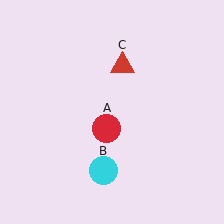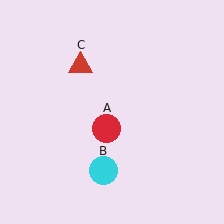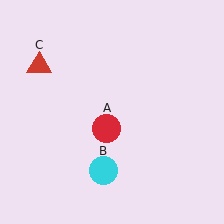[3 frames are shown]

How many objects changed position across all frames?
1 object changed position: red triangle (object C).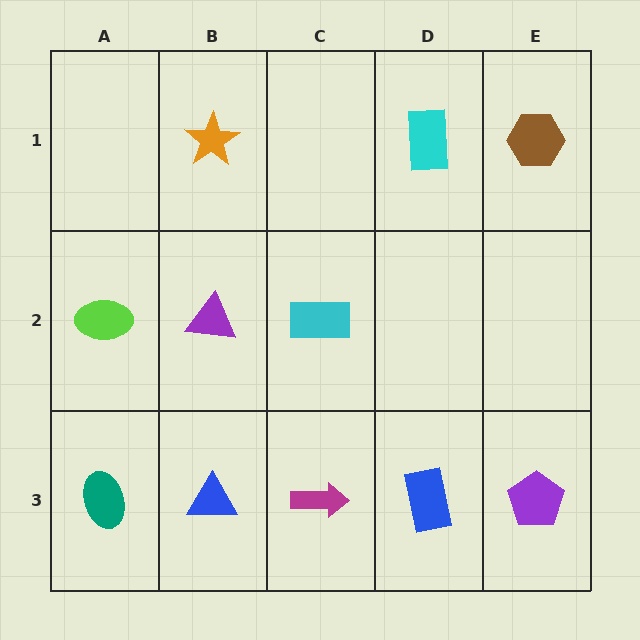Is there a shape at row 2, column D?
No, that cell is empty.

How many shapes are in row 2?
3 shapes.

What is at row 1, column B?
An orange star.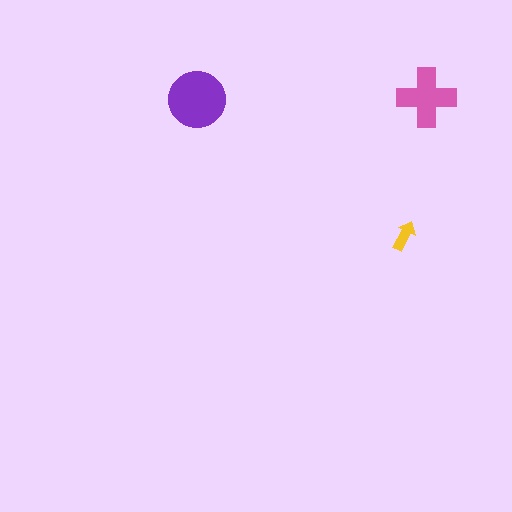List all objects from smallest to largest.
The yellow arrow, the pink cross, the purple circle.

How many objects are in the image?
There are 3 objects in the image.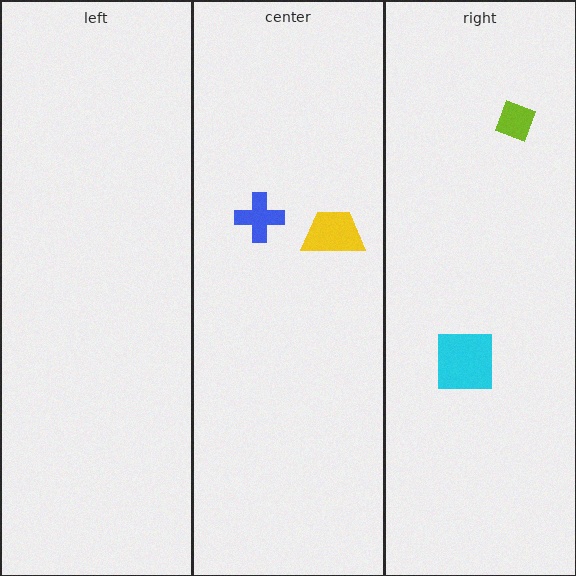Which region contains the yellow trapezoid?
The center region.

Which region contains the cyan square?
The right region.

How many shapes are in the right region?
2.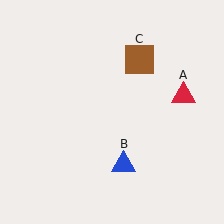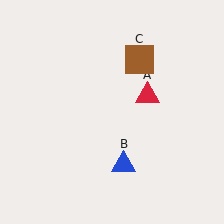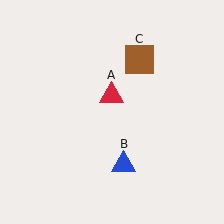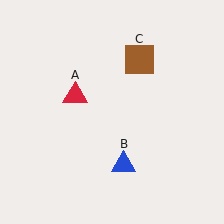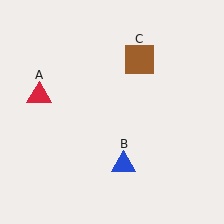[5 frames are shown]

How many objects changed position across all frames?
1 object changed position: red triangle (object A).